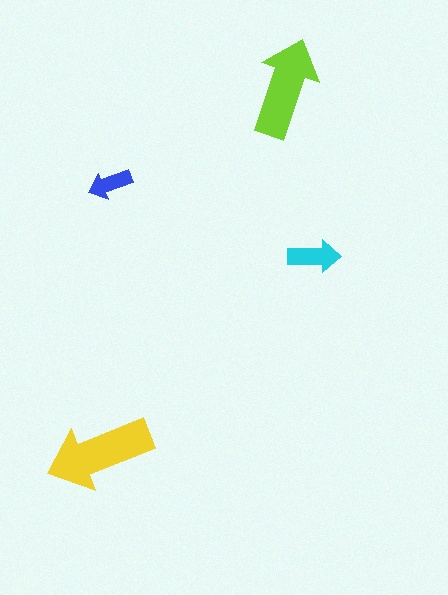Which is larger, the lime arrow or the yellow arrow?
The yellow one.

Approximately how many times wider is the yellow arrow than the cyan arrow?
About 2 times wider.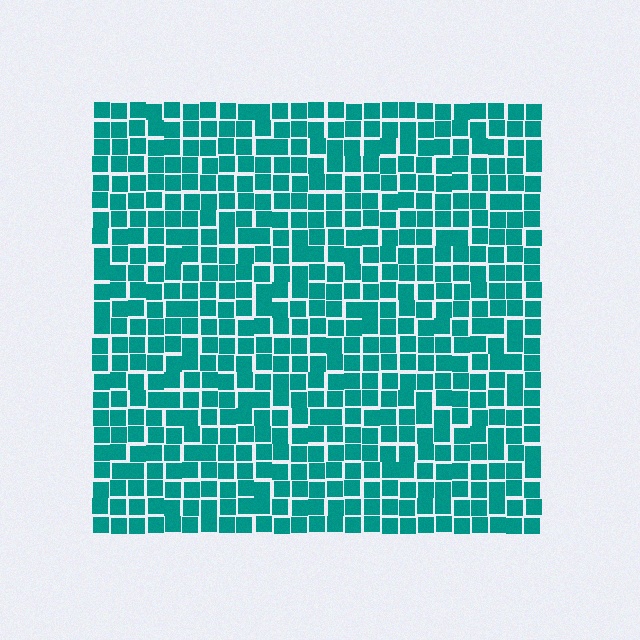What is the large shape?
The large shape is a square.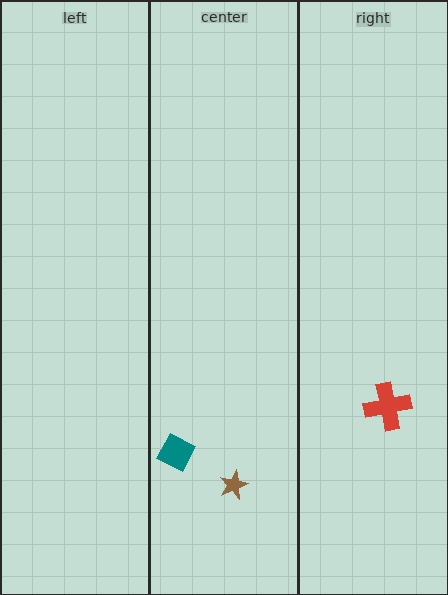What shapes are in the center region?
The teal diamond, the brown star.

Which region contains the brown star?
The center region.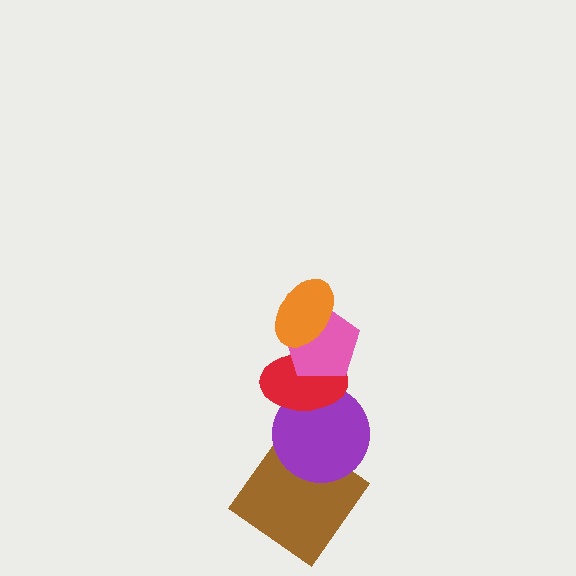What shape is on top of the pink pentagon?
The orange ellipse is on top of the pink pentagon.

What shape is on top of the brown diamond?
The purple circle is on top of the brown diamond.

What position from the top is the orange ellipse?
The orange ellipse is 1st from the top.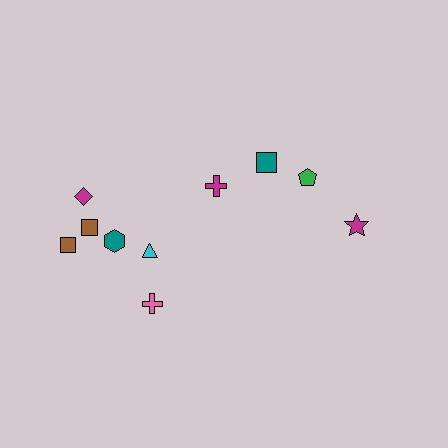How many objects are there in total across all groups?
There are 10 objects.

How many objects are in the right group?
There are 4 objects.